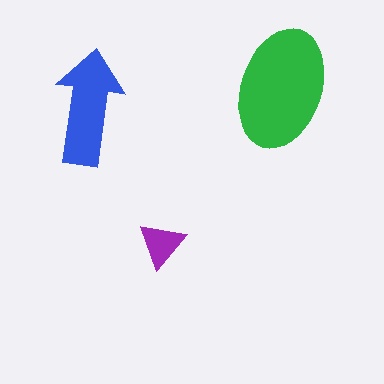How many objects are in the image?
There are 3 objects in the image.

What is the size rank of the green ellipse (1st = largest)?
1st.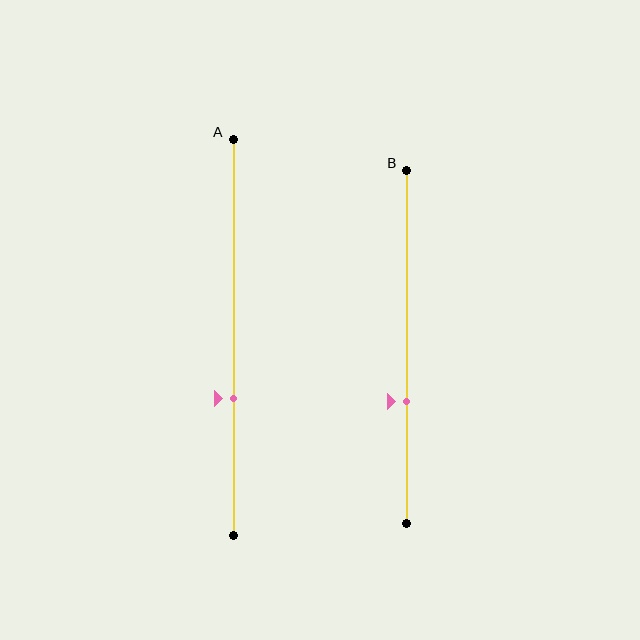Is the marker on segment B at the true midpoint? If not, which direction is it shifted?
No, the marker on segment B is shifted downward by about 16% of the segment length.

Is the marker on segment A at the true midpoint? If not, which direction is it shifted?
No, the marker on segment A is shifted downward by about 15% of the segment length.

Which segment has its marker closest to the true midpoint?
Segment A has its marker closest to the true midpoint.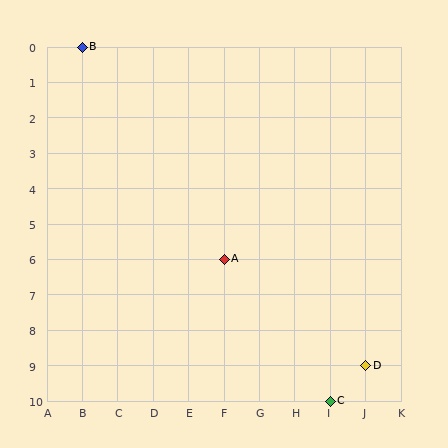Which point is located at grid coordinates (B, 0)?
Point B is at (B, 0).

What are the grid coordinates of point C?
Point C is at grid coordinates (I, 10).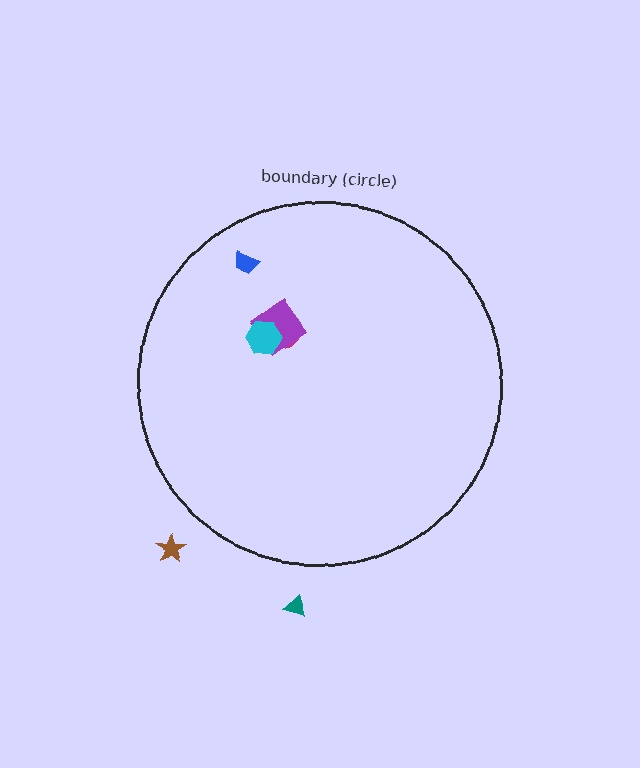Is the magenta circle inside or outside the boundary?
Inside.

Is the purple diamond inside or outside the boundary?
Inside.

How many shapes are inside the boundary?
4 inside, 2 outside.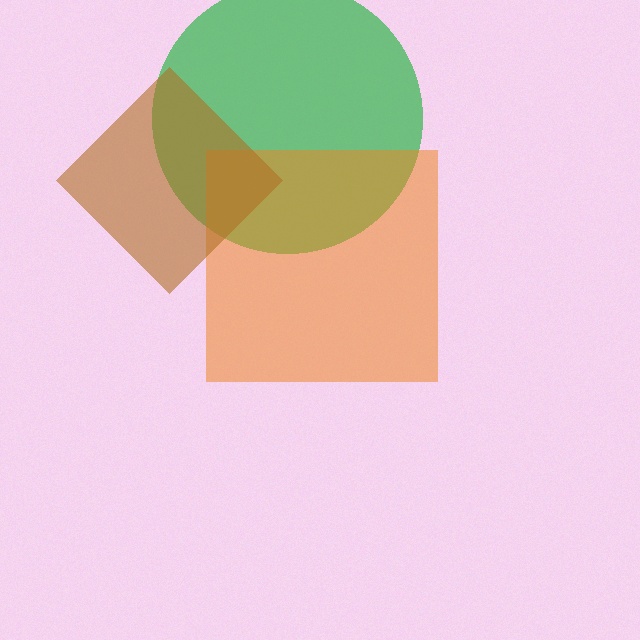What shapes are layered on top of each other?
The layered shapes are: a green circle, an orange square, a brown diamond.